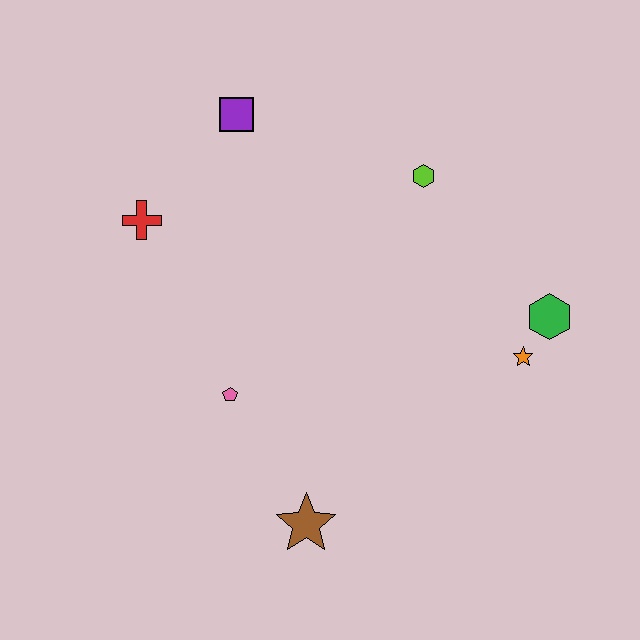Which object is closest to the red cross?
The purple square is closest to the red cross.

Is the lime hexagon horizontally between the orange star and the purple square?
Yes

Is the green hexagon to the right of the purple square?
Yes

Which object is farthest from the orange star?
The red cross is farthest from the orange star.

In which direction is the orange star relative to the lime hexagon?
The orange star is below the lime hexagon.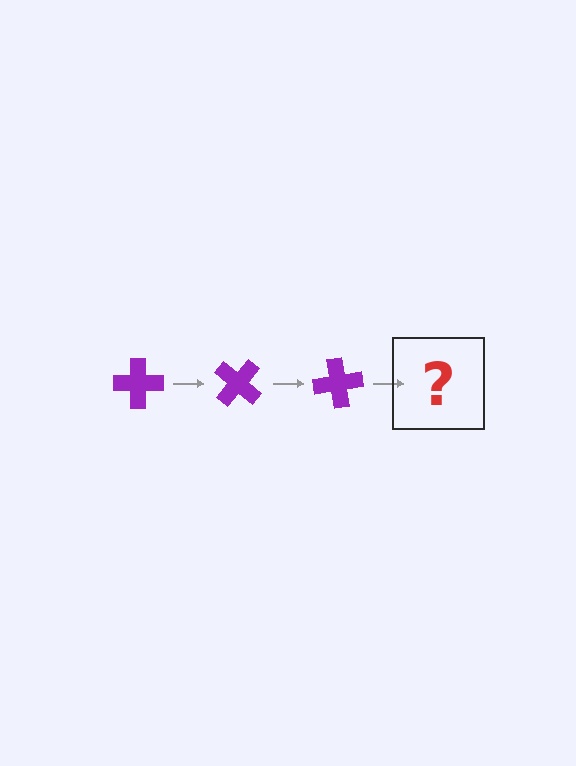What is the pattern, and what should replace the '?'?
The pattern is that the cross rotates 40 degrees each step. The '?' should be a purple cross rotated 120 degrees.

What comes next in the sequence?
The next element should be a purple cross rotated 120 degrees.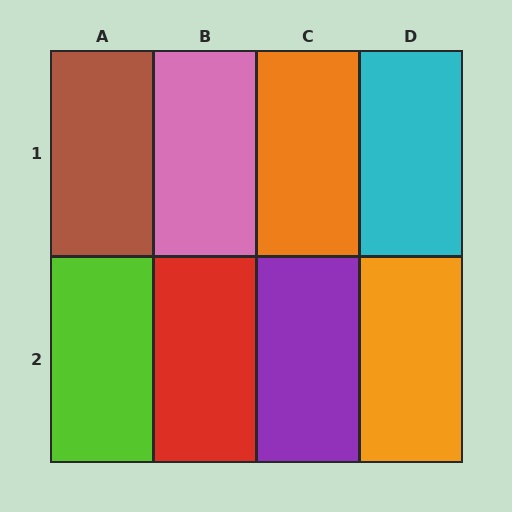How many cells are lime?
1 cell is lime.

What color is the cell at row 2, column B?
Red.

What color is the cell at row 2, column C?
Purple.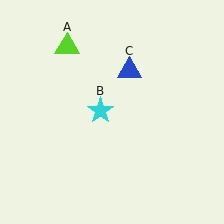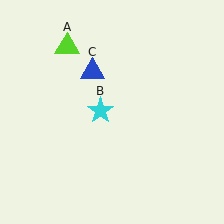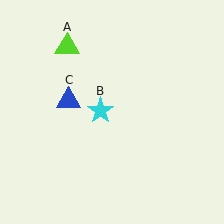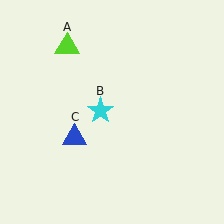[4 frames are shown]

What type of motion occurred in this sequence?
The blue triangle (object C) rotated counterclockwise around the center of the scene.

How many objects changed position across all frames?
1 object changed position: blue triangle (object C).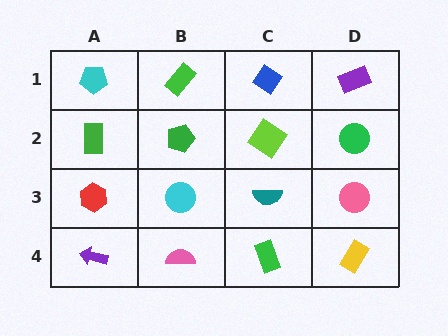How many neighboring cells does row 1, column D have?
2.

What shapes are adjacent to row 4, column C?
A teal semicircle (row 3, column C), a pink semicircle (row 4, column B), a yellow rectangle (row 4, column D).